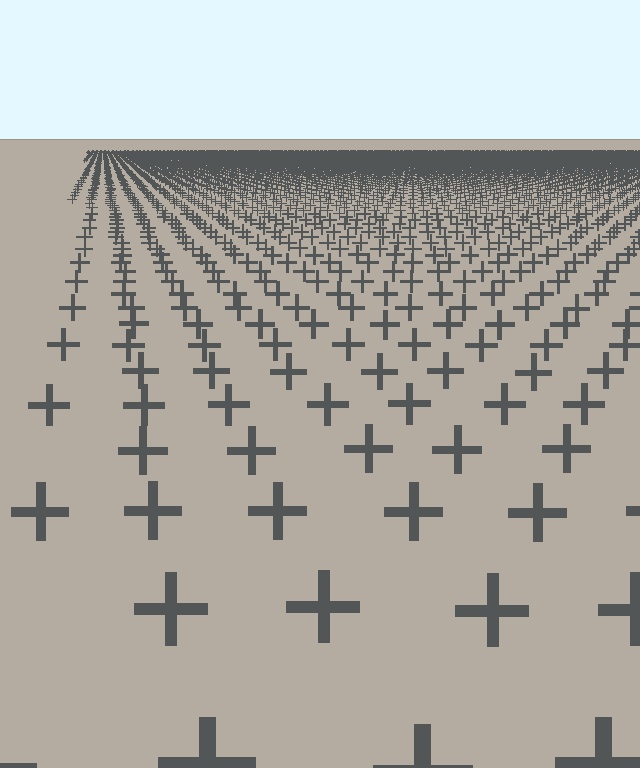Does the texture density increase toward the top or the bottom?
Density increases toward the top.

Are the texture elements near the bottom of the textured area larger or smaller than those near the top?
Larger. Near the bottom, elements are closer to the viewer and appear at a bigger on-screen size.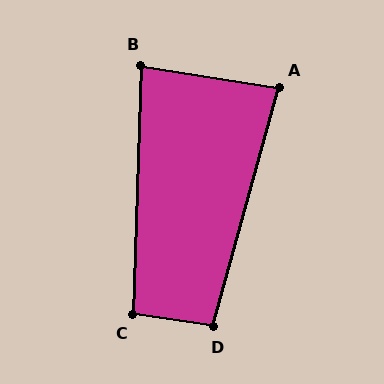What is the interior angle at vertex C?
Approximately 96 degrees (obtuse).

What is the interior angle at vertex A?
Approximately 84 degrees (acute).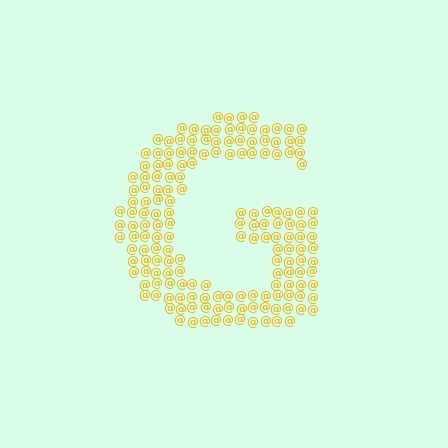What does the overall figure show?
The overall figure shows the letter G.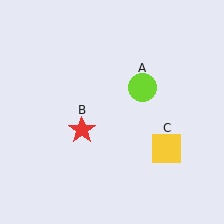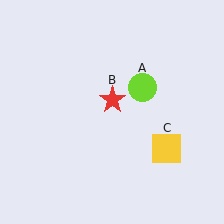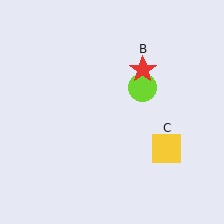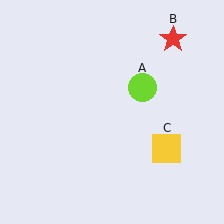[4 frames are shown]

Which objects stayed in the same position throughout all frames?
Lime circle (object A) and yellow square (object C) remained stationary.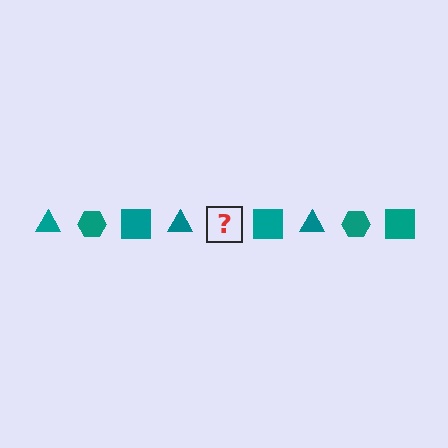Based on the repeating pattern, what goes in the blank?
The blank should be a teal hexagon.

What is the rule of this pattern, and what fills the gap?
The rule is that the pattern cycles through triangle, hexagon, square shapes in teal. The gap should be filled with a teal hexagon.